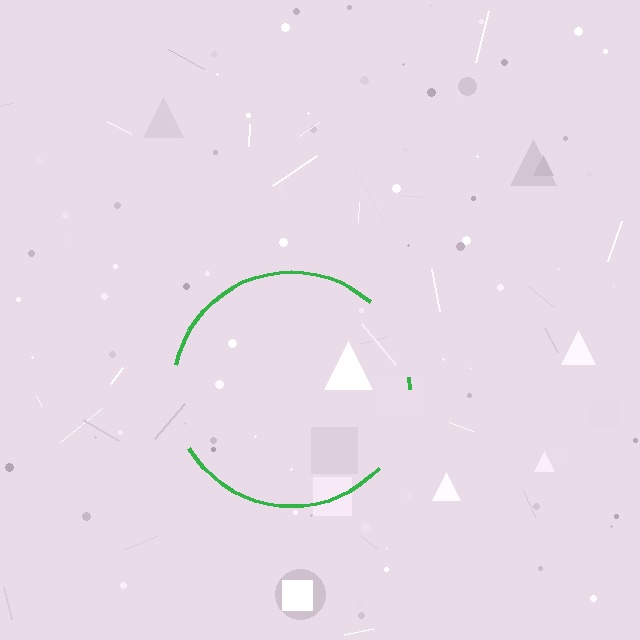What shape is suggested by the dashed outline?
The dashed outline suggests a circle.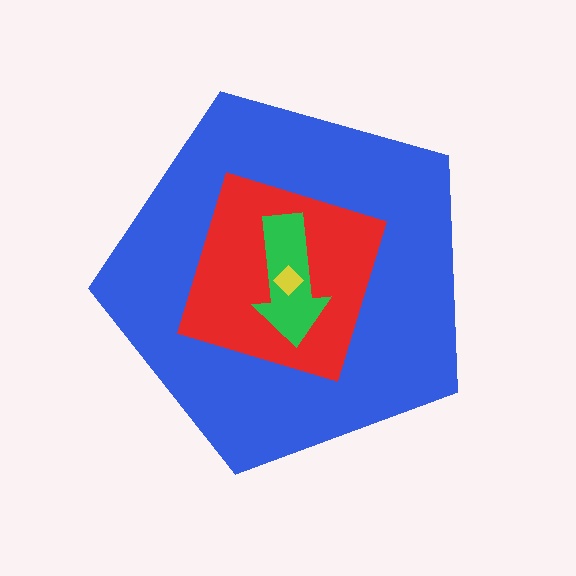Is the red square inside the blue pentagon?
Yes.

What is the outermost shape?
The blue pentagon.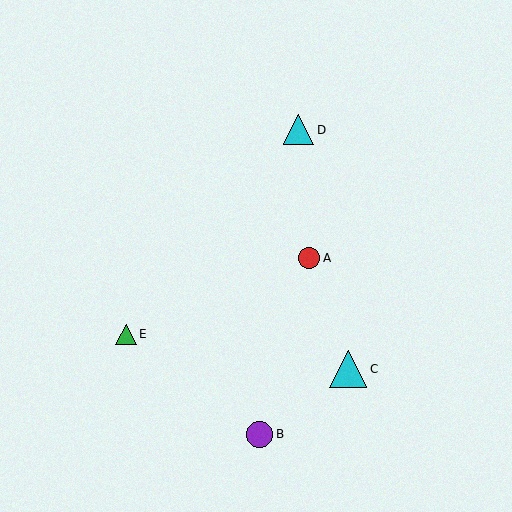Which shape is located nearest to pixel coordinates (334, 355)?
The cyan triangle (labeled C) at (348, 369) is nearest to that location.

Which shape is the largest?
The cyan triangle (labeled C) is the largest.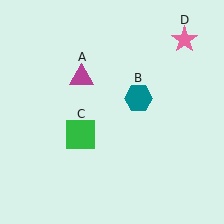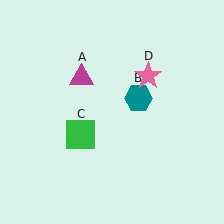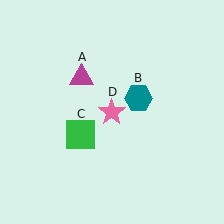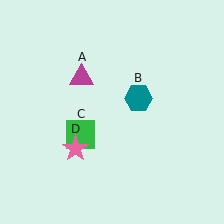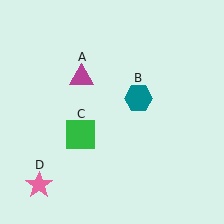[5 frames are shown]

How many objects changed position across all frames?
1 object changed position: pink star (object D).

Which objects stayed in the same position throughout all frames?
Magenta triangle (object A) and teal hexagon (object B) and green square (object C) remained stationary.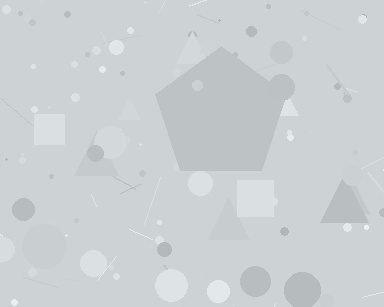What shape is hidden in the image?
A pentagon is hidden in the image.